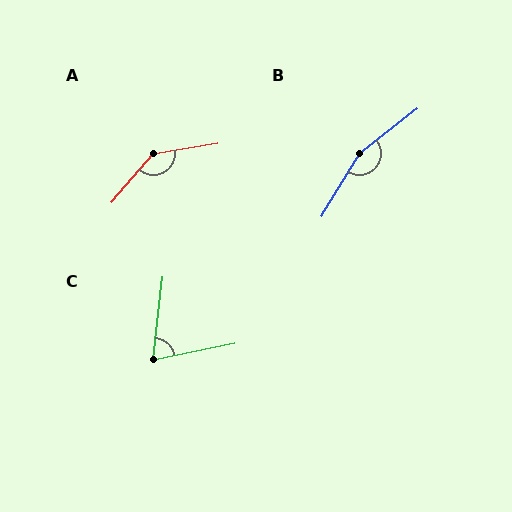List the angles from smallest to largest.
C (72°), A (140°), B (159°).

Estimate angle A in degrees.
Approximately 140 degrees.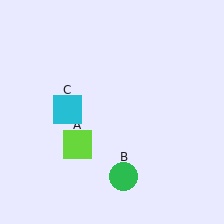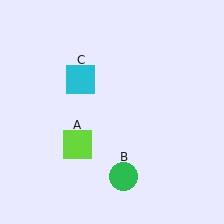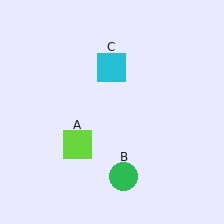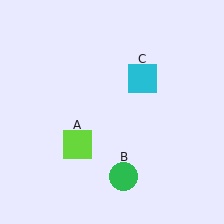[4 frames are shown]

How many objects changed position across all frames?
1 object changed position: cyan square (object C).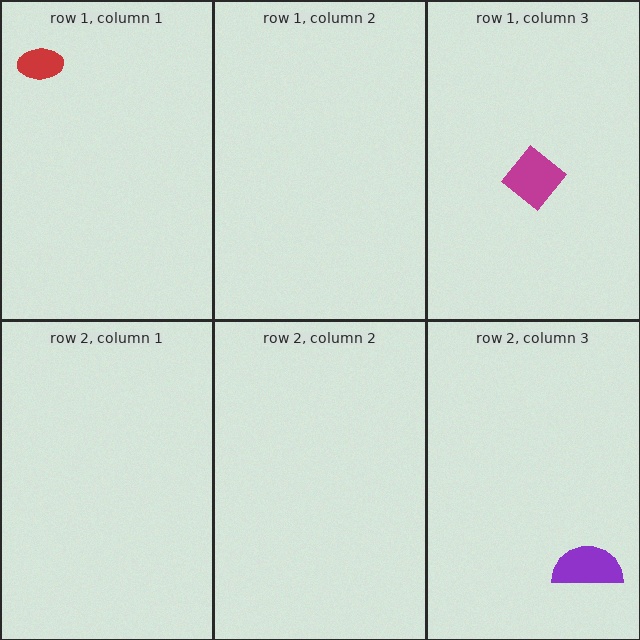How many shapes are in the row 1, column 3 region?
1.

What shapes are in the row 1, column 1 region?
The red ellipse.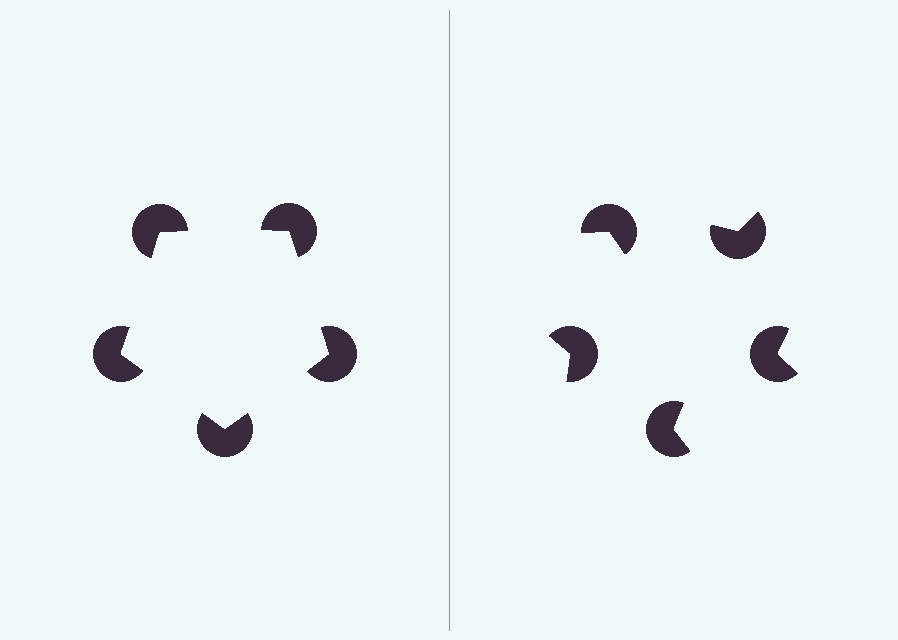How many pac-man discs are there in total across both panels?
10 — 5 on each side.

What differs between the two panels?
The pac-man discs are positioned identically on both sides; only the wedge orientations differ. On the left they align to a pentagon; on the right they are misaligned.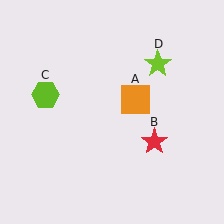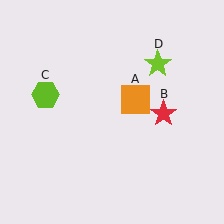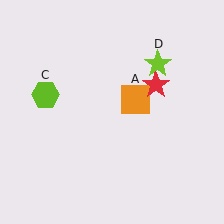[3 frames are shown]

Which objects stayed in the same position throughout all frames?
Orange square (object A) and lime hexagon (object C) and lime star (object D) remained stationary.